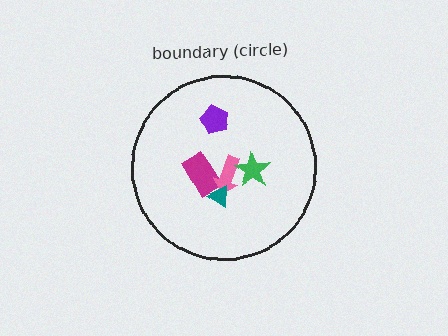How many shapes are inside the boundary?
5 inside, 0 outside.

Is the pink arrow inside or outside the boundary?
Inside.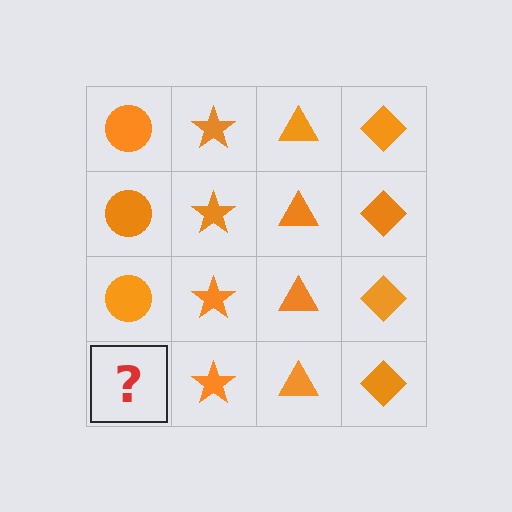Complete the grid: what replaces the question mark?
The question mark should be replaced with an orange circle.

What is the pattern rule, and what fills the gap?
The rule is that each column has a consistent shape. The gap should be filled with an orange circle.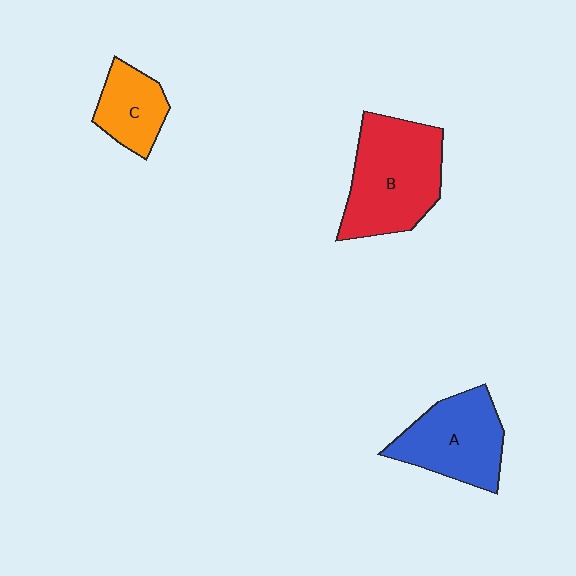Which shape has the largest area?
Shape B (red).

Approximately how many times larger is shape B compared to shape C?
Approximately 2.0 times.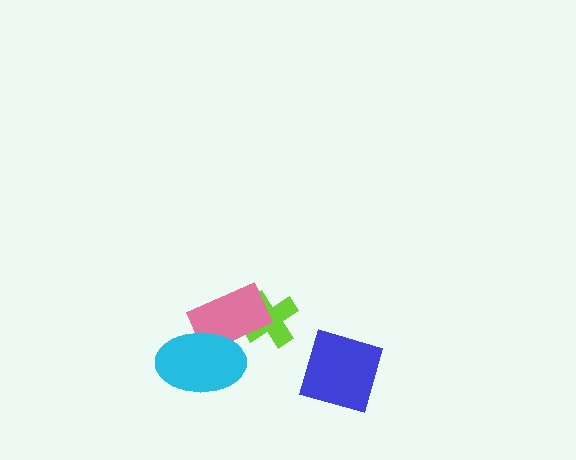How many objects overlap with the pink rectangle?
2 objects overlap with the pink rectangle.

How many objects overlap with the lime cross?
1 object overlaps with the lime cross.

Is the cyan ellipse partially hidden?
No, no other shape covers it.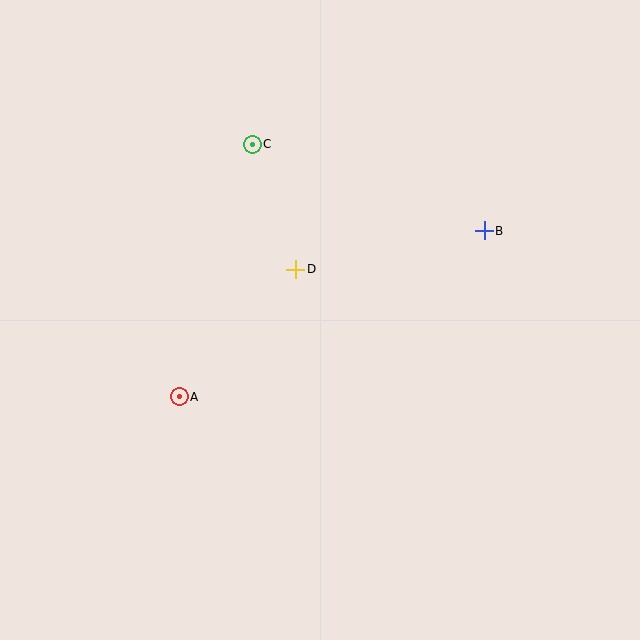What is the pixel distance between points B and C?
The distance between B and C is 248 pixels.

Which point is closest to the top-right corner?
Point B is closest to the top-right corner.